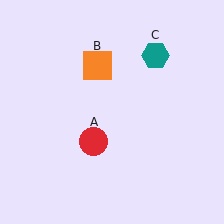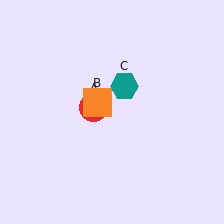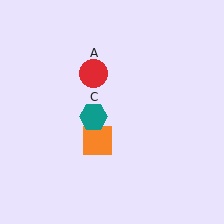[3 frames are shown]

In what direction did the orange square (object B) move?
The orange square (object B) moved down.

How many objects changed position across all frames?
3 objects changed position: red circle (object A), orange square (object B), teal hexagon (object C).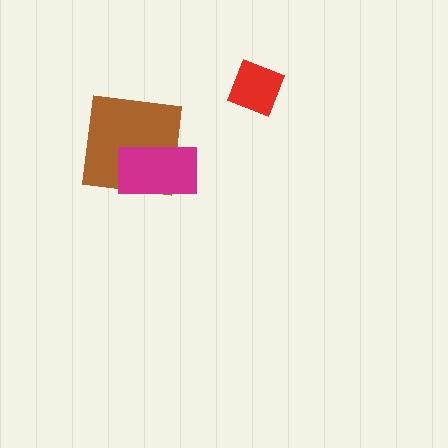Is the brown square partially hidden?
Yes, it is partially covered by another shape.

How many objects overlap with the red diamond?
0 objects overlap with the red diamond.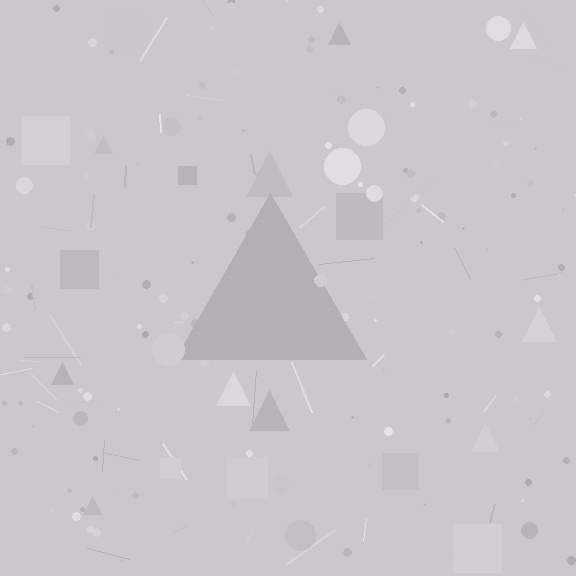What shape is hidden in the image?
A triangle is hidden in the image.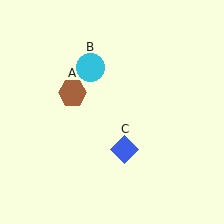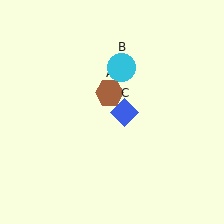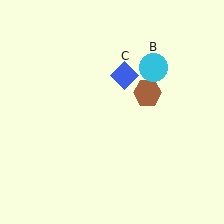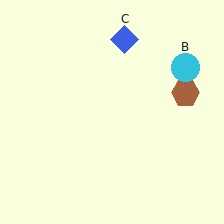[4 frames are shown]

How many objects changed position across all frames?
3 objects changed position: brown hexagon (object A), cyan circle (object B), blue diamond (object C).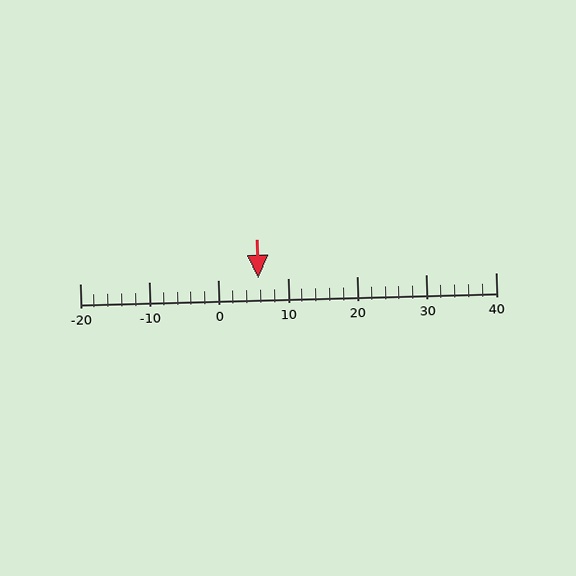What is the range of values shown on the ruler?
The ruler shows values from -20 to 40.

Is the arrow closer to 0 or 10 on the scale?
The arrow is closer to 10.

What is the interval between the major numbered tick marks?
The major tick marks are spaced 10 units apart.